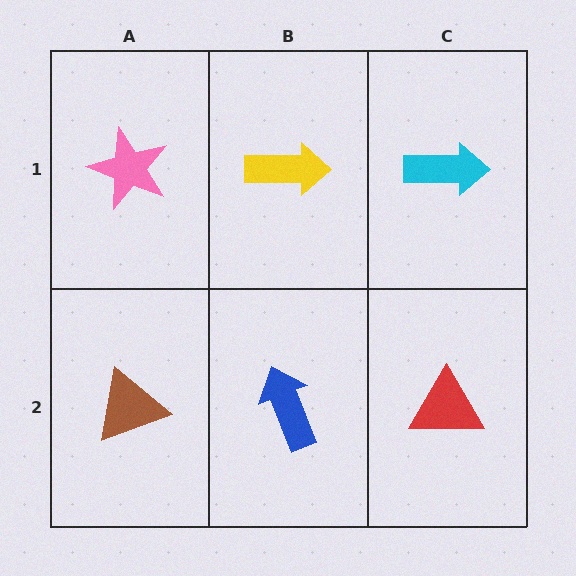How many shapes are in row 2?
3 shapes.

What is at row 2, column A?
A brown triangle.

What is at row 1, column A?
A pink star.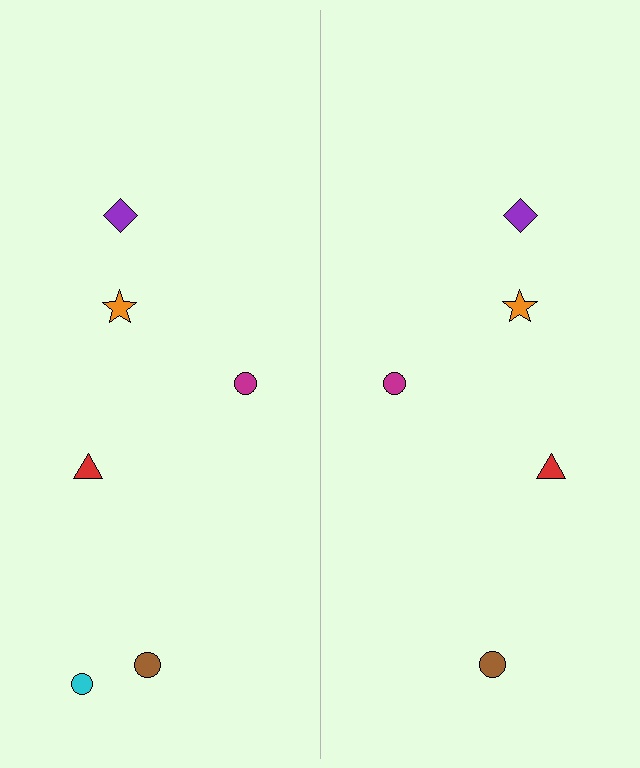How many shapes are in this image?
There are 11 shapes in this image.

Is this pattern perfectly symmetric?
No, the pattern is not perfectly symmetric. A cyan circle is missing from the right side.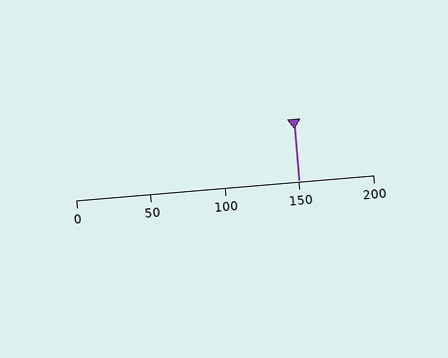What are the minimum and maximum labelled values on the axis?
The axis runs from 0 to 200.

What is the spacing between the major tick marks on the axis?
The major ticks are spaced 50 apart.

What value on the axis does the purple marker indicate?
The marker indicates approximately 150.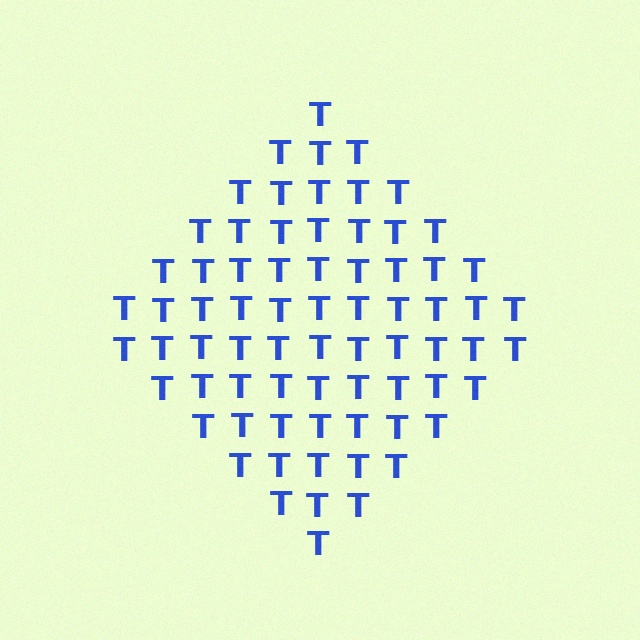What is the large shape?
The large shape is a diamond.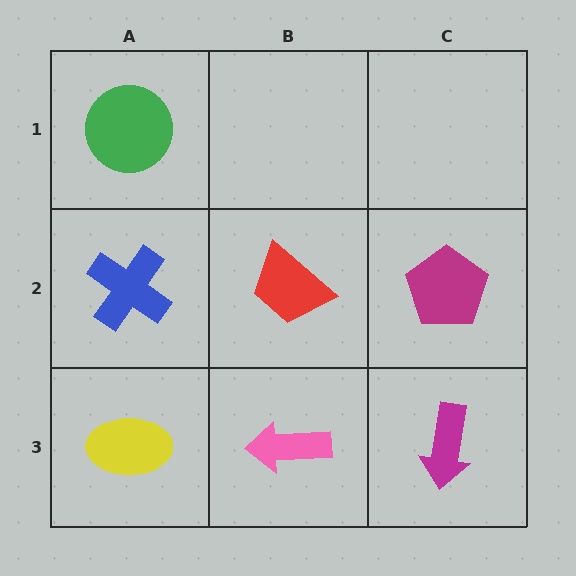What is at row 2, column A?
A blue cross.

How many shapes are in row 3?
3 shapes.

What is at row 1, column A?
A green circle.